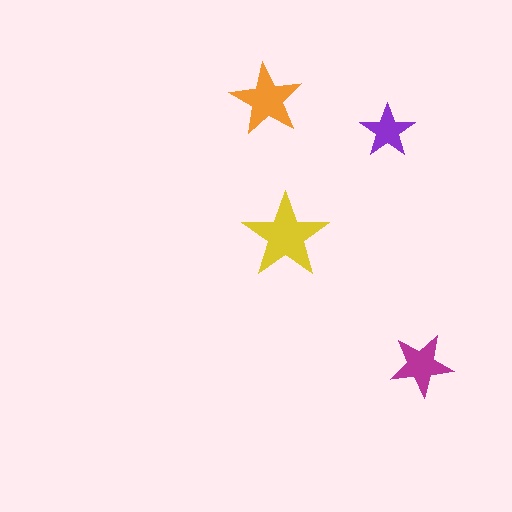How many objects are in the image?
There are 4 objects in the image.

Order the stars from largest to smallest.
the yellow one, the orange one, the magenta one, the purple one.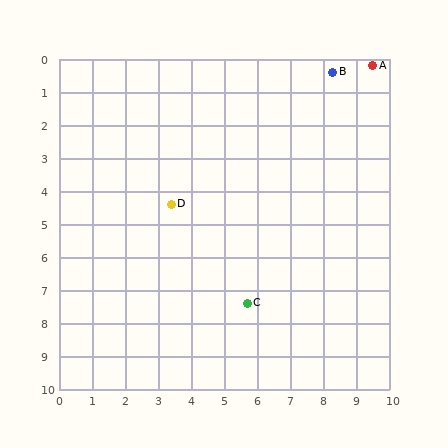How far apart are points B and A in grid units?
Points B and A are about 1.2 grid units apart.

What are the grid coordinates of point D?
Point D is at approximately (3.4, 4.4).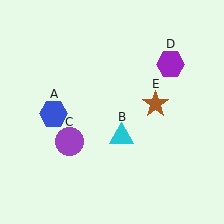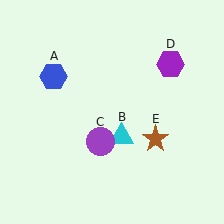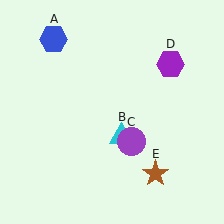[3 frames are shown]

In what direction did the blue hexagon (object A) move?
The blue hexagon (object A) moved up.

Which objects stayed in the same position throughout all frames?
Cyan triangle (object B) and purple hexagon (object D) remained stationary.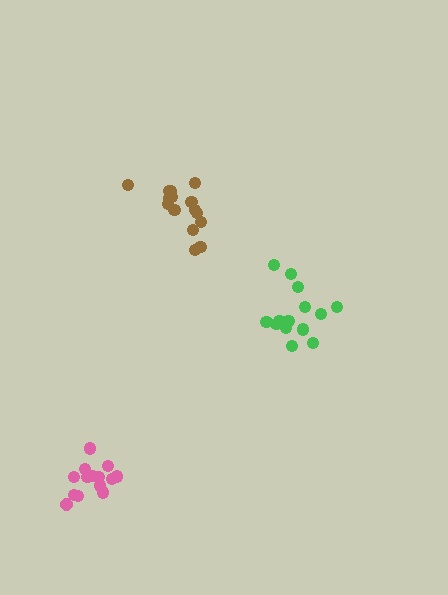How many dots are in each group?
Group 1: 15 dots, Group 2: 15 dots, Group 3: 14 dots (44 total).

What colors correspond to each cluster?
The clusters are colored: brown, pink, green.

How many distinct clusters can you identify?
There are 3 distinct clusters.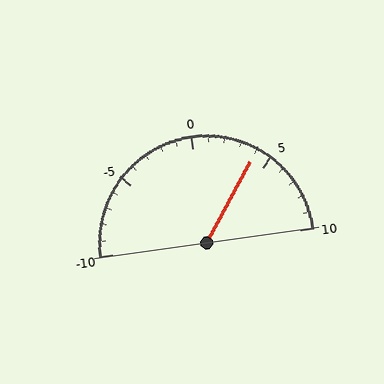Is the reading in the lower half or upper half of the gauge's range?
The reading is in the upper half of the range (-10 to 10).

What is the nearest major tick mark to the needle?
The nearest major tick mark is 5.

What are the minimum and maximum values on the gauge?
The gauge ranges from -10 to 10.